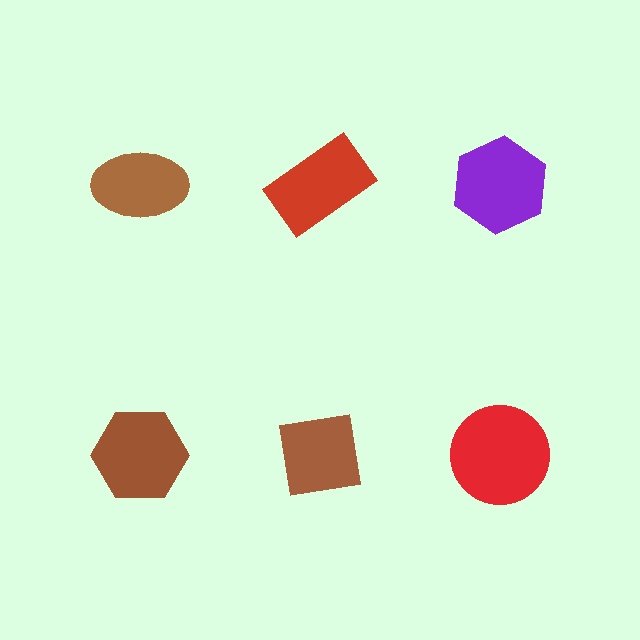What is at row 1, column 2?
A red rectangle.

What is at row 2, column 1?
A brown hexagon.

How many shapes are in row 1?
3 shapes.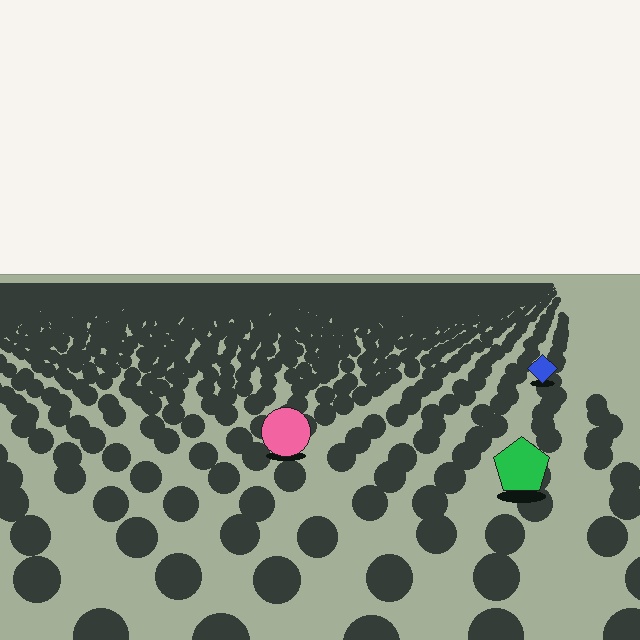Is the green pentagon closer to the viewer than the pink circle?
Yes. The green pentagon is closer — you can tell from the texture gradient: the ground texture is coarser near it.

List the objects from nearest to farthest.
From nearest to farthest: the green pentagon, the pink circle, the blue diamond.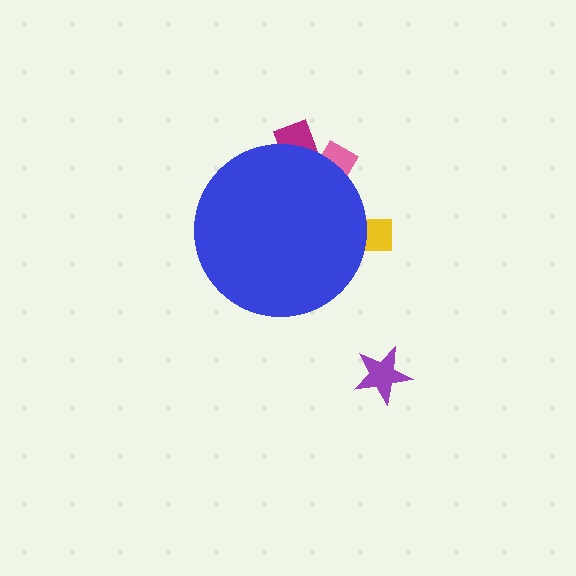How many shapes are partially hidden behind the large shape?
3 shapes are partially hidden.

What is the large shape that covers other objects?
A blue circle.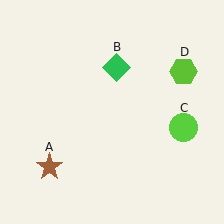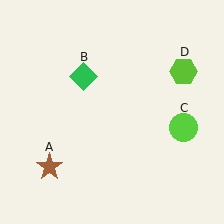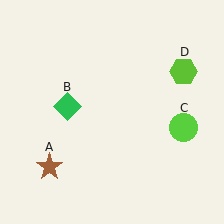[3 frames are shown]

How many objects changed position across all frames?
1 object changed position: green diamond (object B).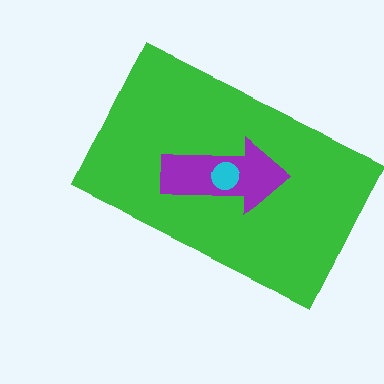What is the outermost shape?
The green rectangle.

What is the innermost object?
The cyan circle.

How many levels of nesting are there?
3.